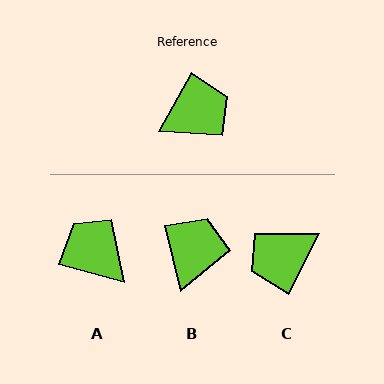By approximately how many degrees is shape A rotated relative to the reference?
Approximately 104 degrees counter-clockwise.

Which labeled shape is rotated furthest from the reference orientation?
C, about 178 degrees away.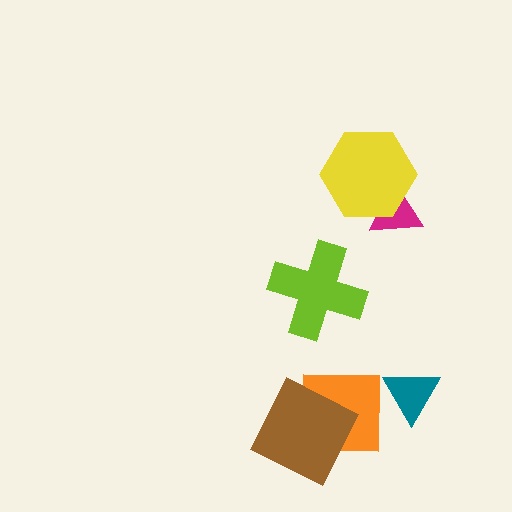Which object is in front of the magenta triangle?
The yellow hexagon is in front of the magenta triangle.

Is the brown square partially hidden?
No, no other shape covers it.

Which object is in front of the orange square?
The brown square is in front of the orange square.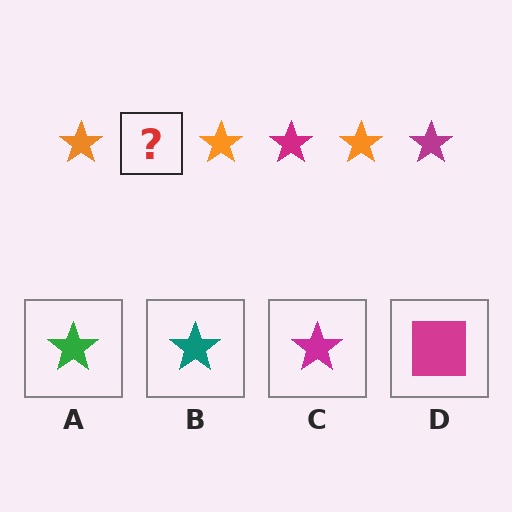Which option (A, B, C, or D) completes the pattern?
C.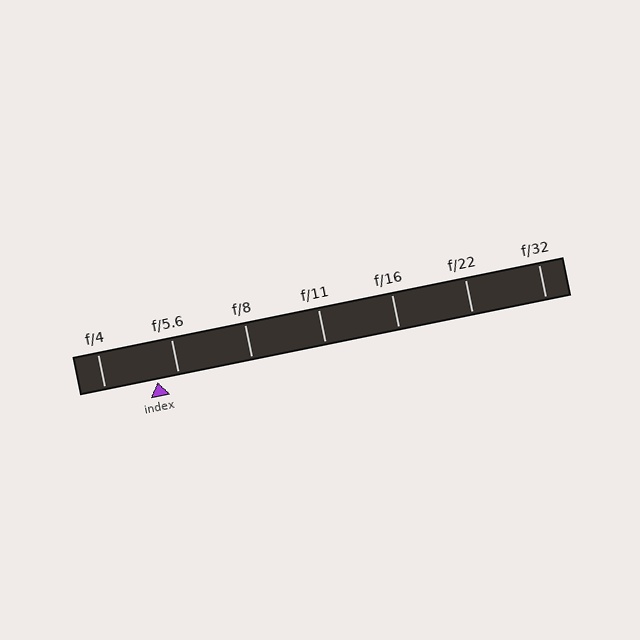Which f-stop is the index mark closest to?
The index mark is closest to f/5.6.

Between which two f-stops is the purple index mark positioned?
The index mark is between f/4 and f/5.6.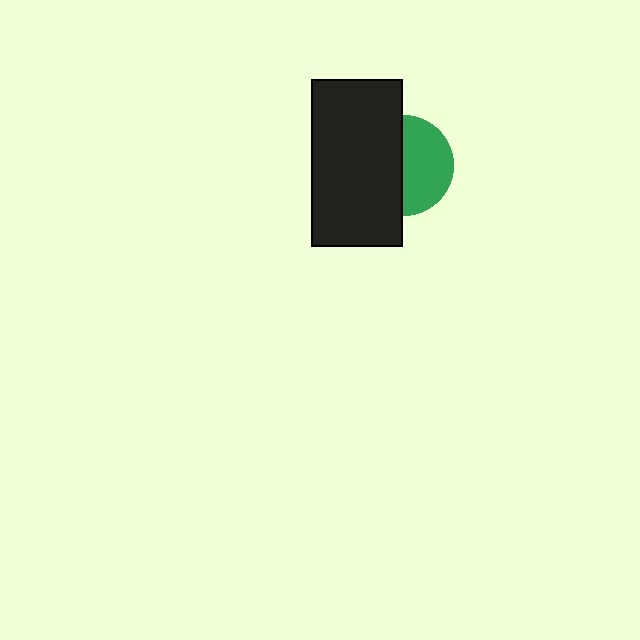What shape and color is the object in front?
The object in front is a black rectangle.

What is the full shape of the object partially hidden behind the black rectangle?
The partially hidden object is a green circle.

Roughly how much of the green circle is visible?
About half of it is visible (roughly 50%).